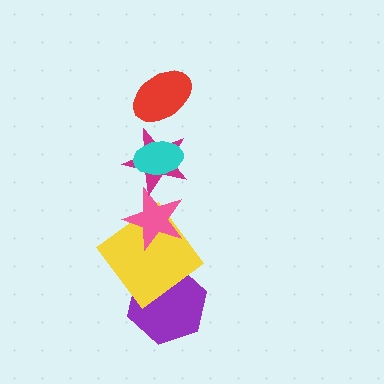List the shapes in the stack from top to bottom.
From top to bottom: the red ellipse, the cyan ellipse, the magenta star, the pink star, the yellow diamond, the purple hexagon.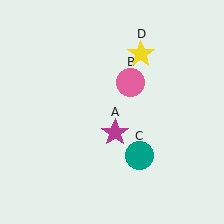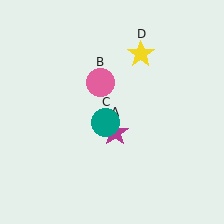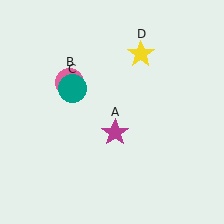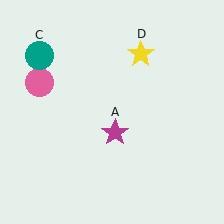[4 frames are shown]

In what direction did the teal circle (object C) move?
The teal circle (object C) moved up and to the left.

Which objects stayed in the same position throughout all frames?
Magenta star (object A) and yellow star (object D) remained stationary.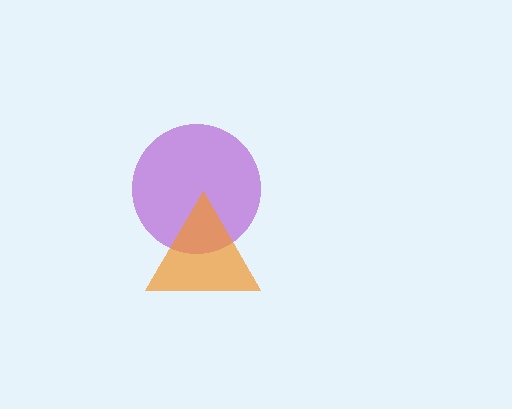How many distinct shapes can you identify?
There are 2 distinct shapes: a purple circle, an orange triangle.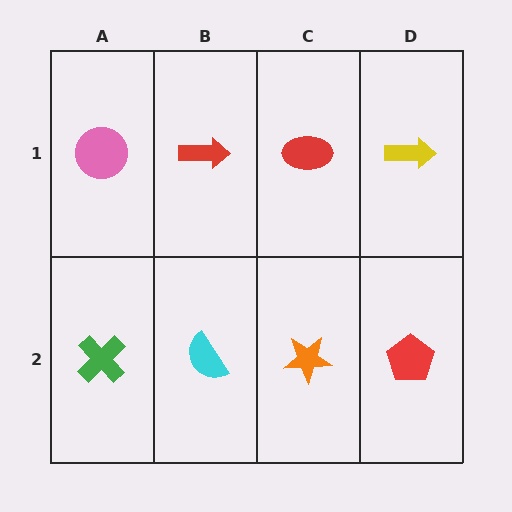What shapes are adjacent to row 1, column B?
A cyan semicircle (row 2, column B), a pink circle (row 1, column A), a red ellipse (row 1, column C).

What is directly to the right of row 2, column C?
A red pentagon.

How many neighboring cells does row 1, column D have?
2.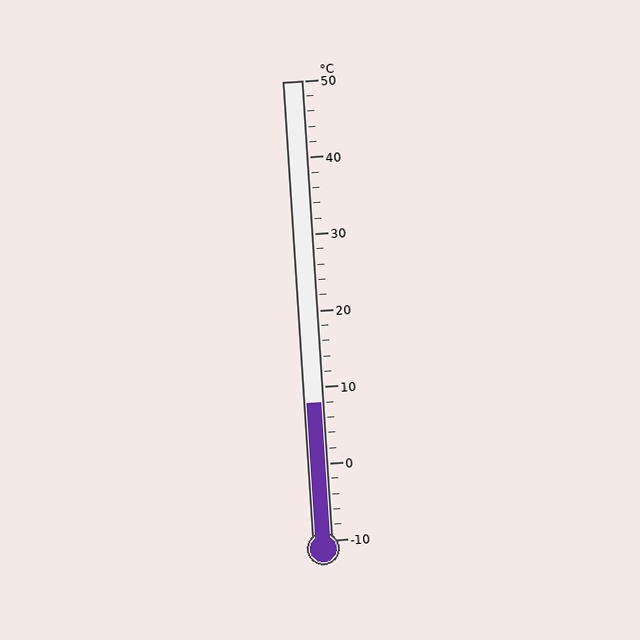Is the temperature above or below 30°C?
The temperature is below 30°C.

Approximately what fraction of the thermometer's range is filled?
The thermometer is filled to approximately 30% of its range.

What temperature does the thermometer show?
The thermometer shows approximately 8°C.